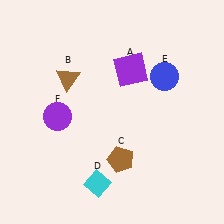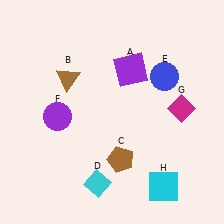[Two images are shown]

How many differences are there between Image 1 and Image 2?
There are 2 differences between the two images.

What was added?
A magenta diamond (G), a cyan square (H) were added in Image 2.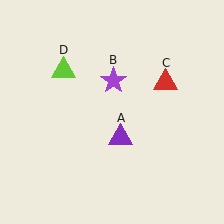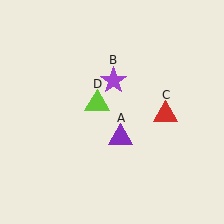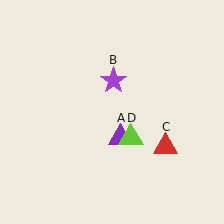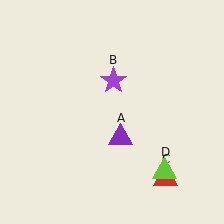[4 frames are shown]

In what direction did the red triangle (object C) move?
The red triangle (object C) moved down.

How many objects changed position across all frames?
2 objects changed position: red triangle (object C), lime triangle (object D).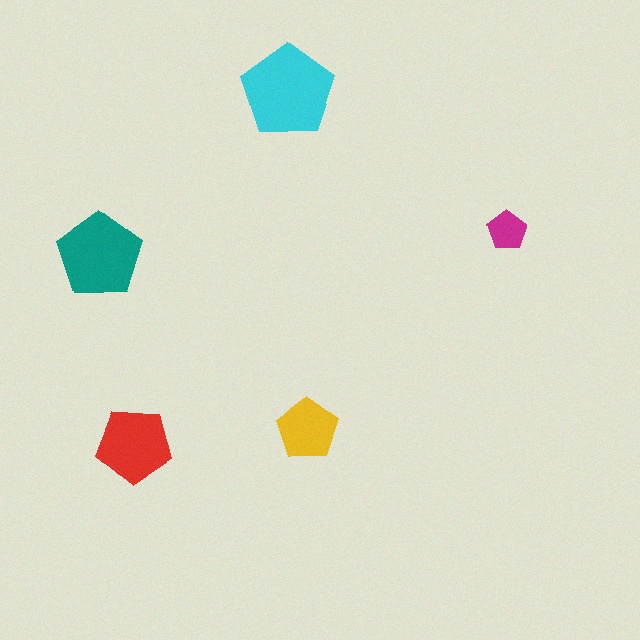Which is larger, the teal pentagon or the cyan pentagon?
The cyan one.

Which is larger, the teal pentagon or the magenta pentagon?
The teal one.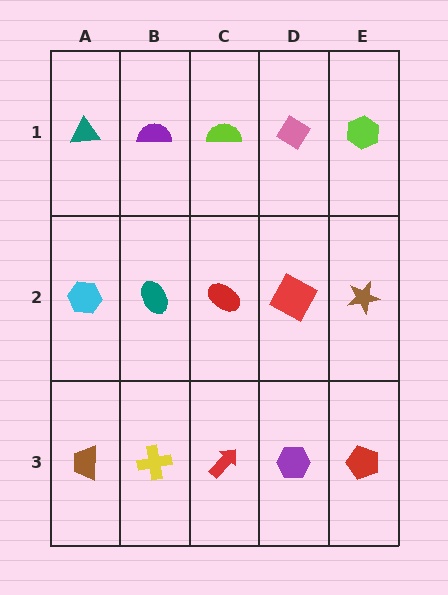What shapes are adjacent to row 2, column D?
A pink diamond (row 1, column D), a purple hexagon (row 3, column D), a red ellipse (row 2, column C), a brown star (row 2, column E).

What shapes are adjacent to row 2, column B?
A purple semicircle (row 1, column B), a yellow cross (row 3, column B), a cyan hexagon (row 2, column A), a red ellipse (row 2, column C).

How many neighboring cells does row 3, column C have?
3.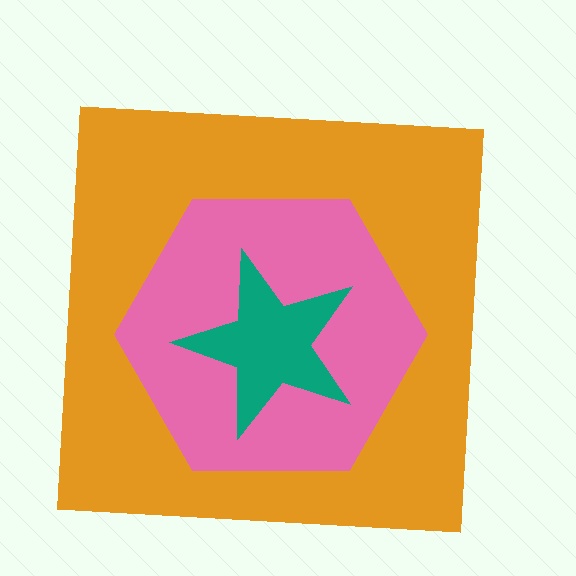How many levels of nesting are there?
3.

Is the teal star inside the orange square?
Yes.